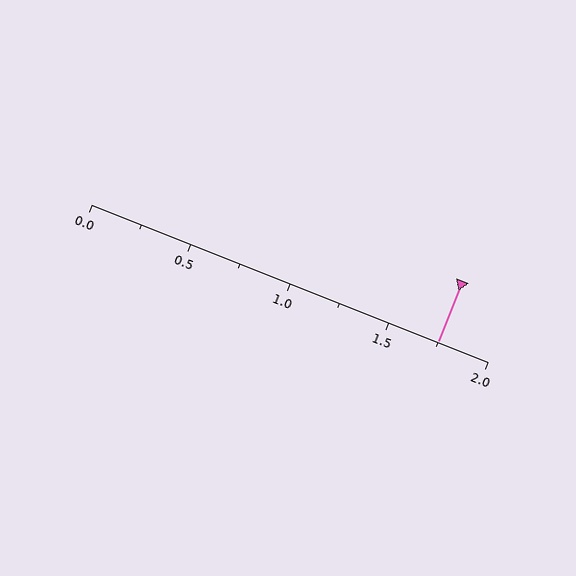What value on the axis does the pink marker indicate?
The marker indicates approximately 1.75.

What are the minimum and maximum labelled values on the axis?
The axis runs from 0.0 to 2.0.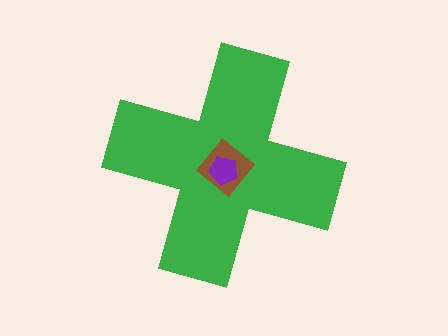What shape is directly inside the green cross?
The brown diamond.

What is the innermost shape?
The purple pentagon.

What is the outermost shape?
The green cross.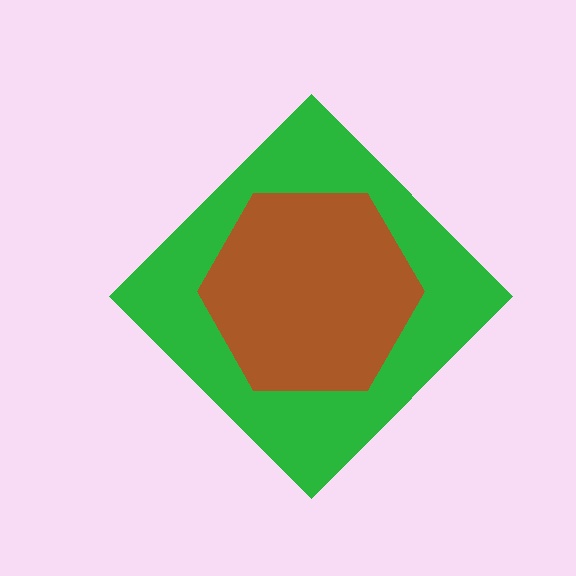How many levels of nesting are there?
2.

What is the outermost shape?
The green diamond.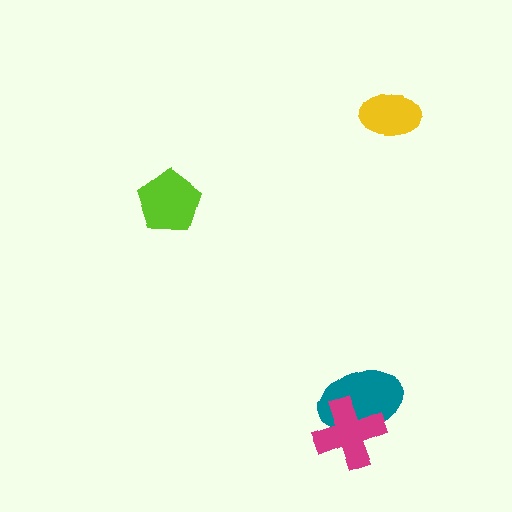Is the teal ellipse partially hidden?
Yes, it is partially covered by another shape.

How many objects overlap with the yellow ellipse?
0 objects overlap with the yellow ellipse.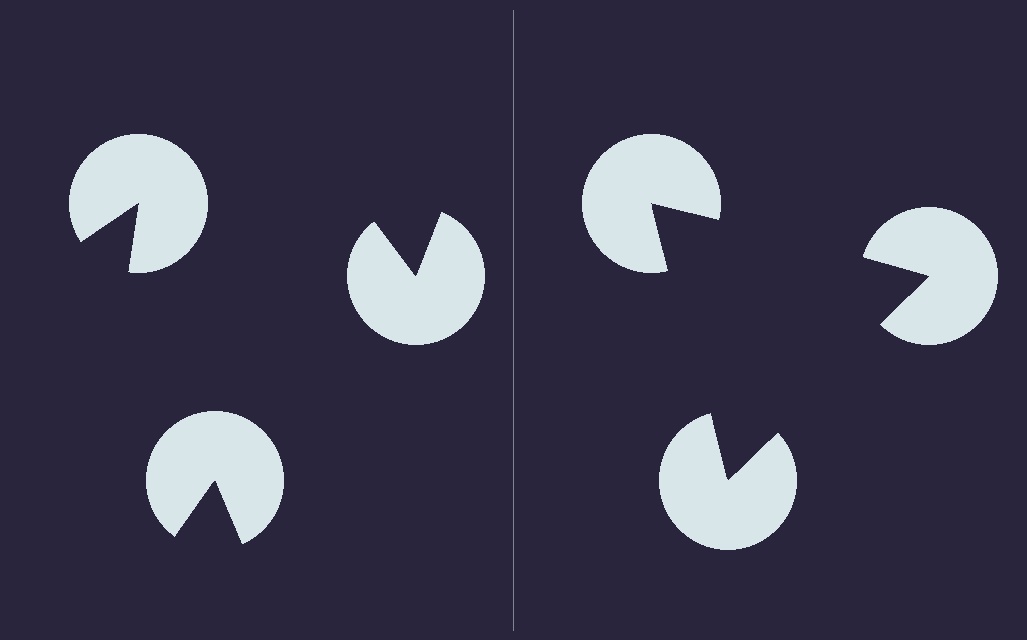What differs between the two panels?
The pac-man discs are positioned identically on both sides; only the wedge orientations differ. On the right they align to a triangle; on the left they are misaligned.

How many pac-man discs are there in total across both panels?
6 — 3 on each side.